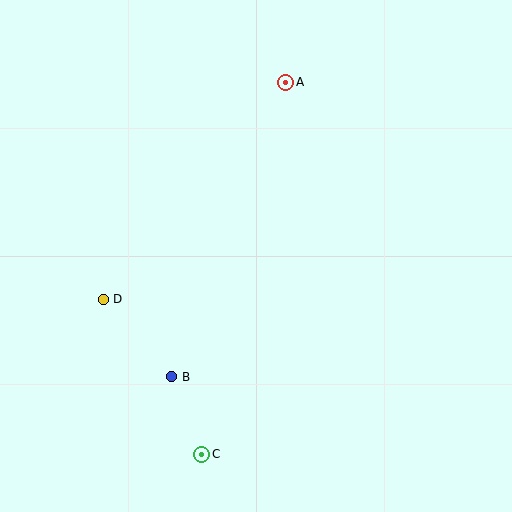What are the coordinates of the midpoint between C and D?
The midpoint between C and D is at (153, 377).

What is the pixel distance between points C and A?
The distance between C and A is 381 pixels.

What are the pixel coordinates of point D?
Point D is at (103, 299).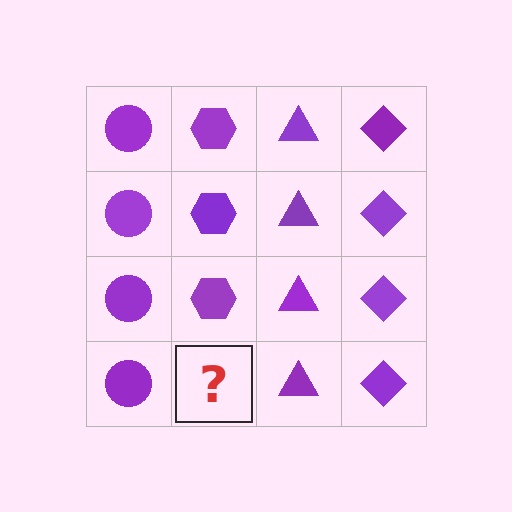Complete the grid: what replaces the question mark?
The question mark should be replaced with a purple hexagon.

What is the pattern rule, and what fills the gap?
The rule is that each column has a consistent shape. The gap should be filled with a purple hexagon.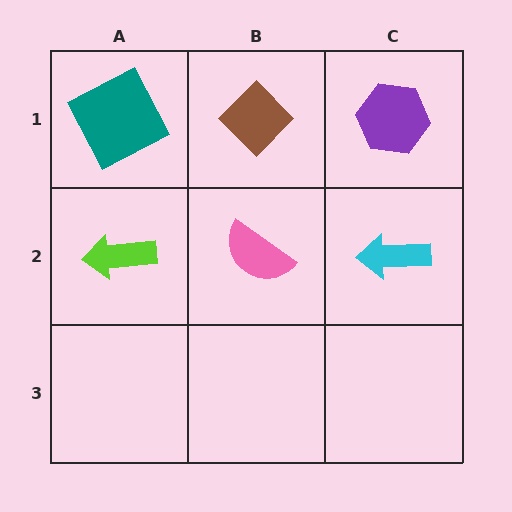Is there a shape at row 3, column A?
No, that cell is empty.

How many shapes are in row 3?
0 shapes.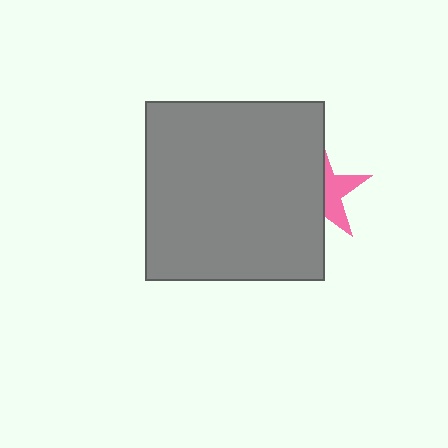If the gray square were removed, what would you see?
You would see the complete pink star.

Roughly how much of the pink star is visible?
A small part of it is visible (roughly 39%).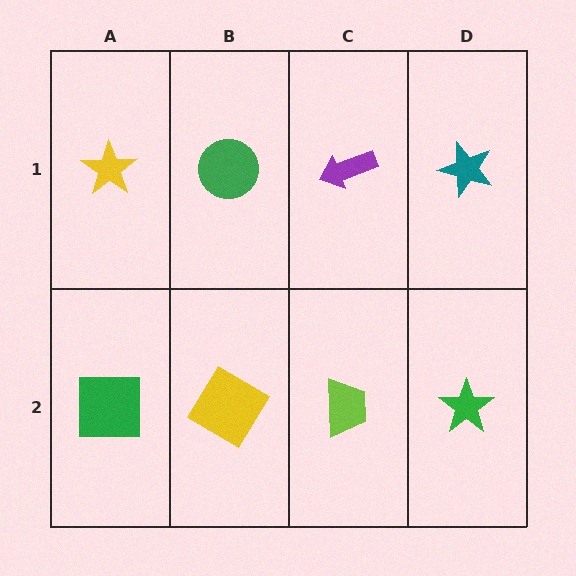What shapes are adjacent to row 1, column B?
A yellow diamond (row 2, column B), a yellow star (row 1, column A), a purple arrow (row 1, column C).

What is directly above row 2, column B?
A green circle.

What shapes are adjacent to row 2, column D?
A teal star (row 1, column D), a lime trapezoid (row 2, column C).